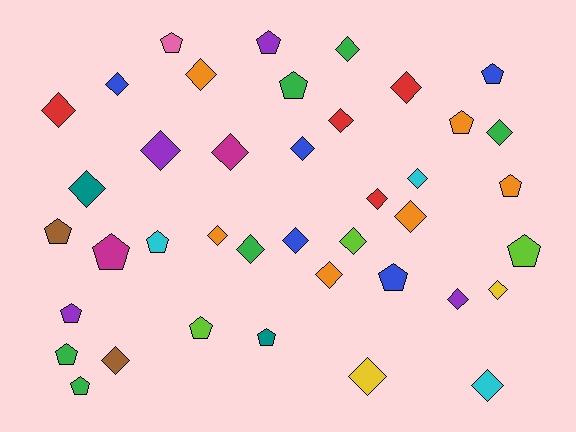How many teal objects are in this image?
There are 2 teal objects.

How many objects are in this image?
There are 40 objects.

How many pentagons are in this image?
There are 16 pentagons.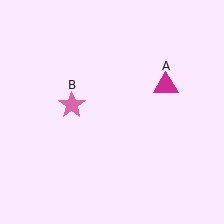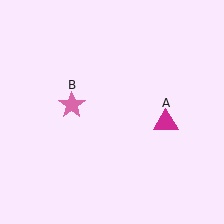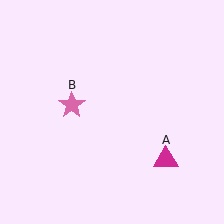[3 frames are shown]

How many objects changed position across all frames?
1 object changed position: magenta triangle (object A).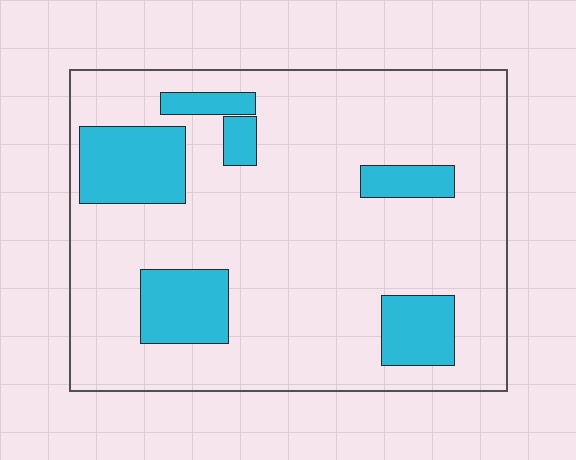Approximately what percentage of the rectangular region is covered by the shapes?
Approximately 20%.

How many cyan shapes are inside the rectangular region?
6.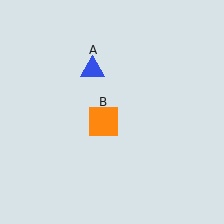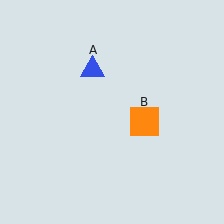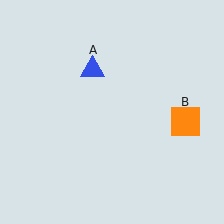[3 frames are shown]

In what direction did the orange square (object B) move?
The orange square (object B) moved right.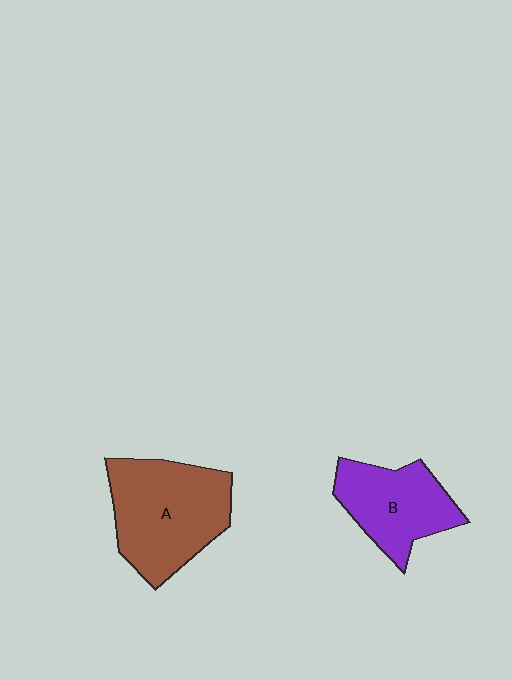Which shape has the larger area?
Shape A (brown).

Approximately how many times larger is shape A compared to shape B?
Approximately 1.4 times.